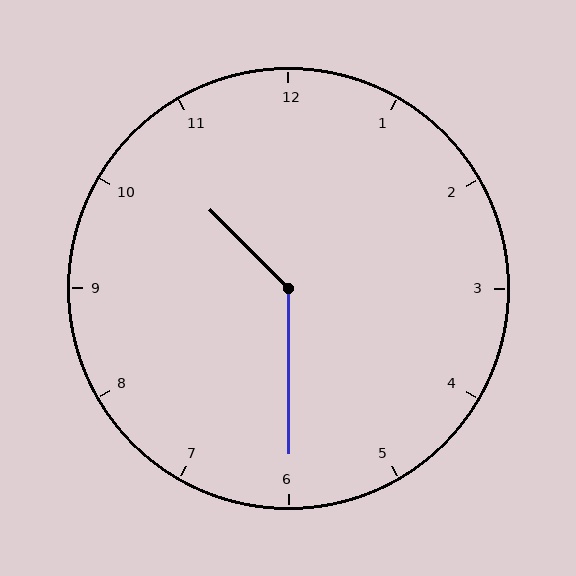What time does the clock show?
10:30.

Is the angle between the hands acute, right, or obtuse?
It is obtuse.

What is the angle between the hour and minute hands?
Approximately 135 degrees.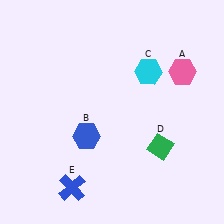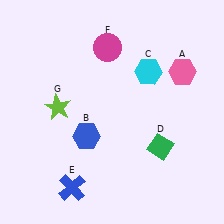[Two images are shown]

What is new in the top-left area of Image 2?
A lime star (G) was added in the top-left area of Image 2.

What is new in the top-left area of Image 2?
A magenta circle (F) was added in the top-left area of Image 2.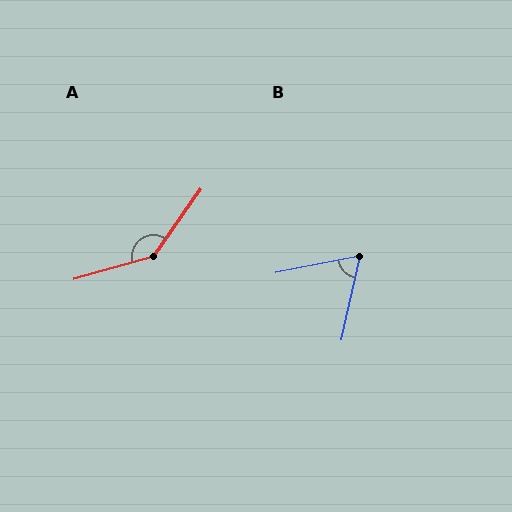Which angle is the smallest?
B, at approximately 66 degrees.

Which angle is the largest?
A, at approximately 141 degrees.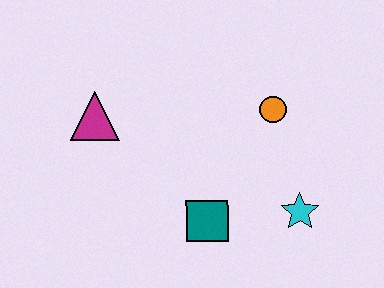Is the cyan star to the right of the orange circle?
Yes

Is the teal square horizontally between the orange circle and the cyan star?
No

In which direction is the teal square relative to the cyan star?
The teal square is to the left of the cyan star.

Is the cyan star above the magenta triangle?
No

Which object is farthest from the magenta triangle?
The cyan star is farthest from the magenta triangle.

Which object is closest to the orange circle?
The cyan star is closest to the orange circle.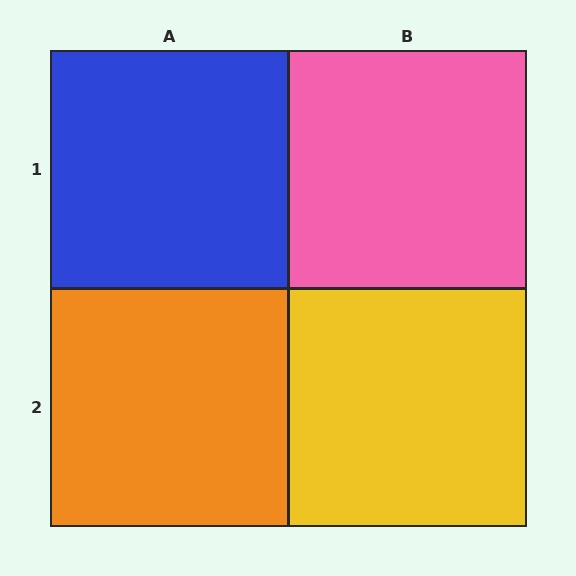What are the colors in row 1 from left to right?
Blue, pink.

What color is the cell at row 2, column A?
Orange.